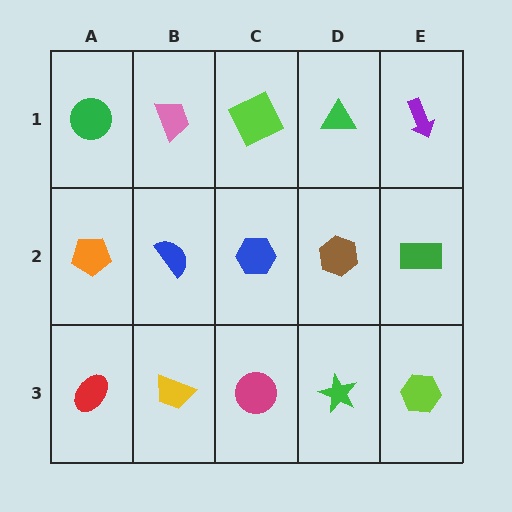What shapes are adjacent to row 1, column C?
A blue hexagon (row 2, column C), a pink trapezoid (row 1, column B), a green triangle (row 1, column D).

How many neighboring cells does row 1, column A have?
2.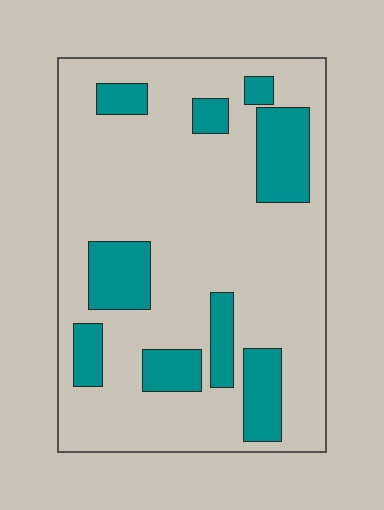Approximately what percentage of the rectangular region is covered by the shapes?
Approximately 20%.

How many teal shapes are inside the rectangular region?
9.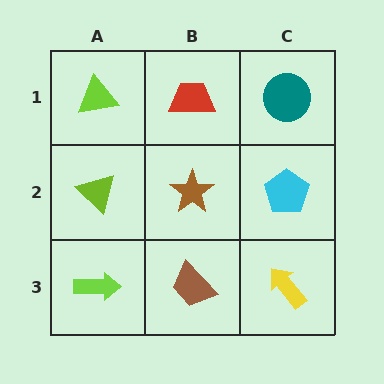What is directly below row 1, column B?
A brown star.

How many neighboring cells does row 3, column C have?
2.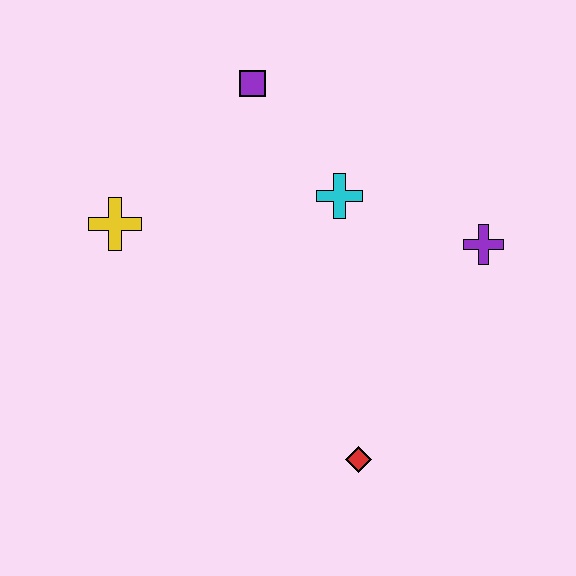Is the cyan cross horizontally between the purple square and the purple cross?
Yes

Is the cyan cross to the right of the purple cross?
No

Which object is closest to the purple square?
The cyan cross is closest to the purple square.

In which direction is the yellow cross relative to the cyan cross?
The yellow cross is to the left of the cyan cross.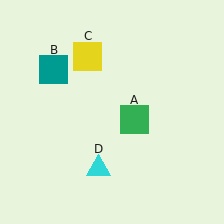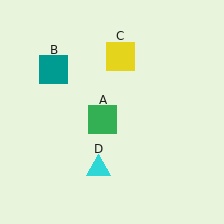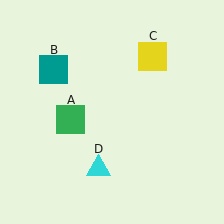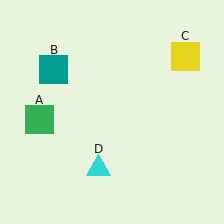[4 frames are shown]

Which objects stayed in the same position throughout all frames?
Teal square (object B) and cyan triangle (object D) remained stationary.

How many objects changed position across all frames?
2 objects changed position: green square (object A), yellow square (object C).